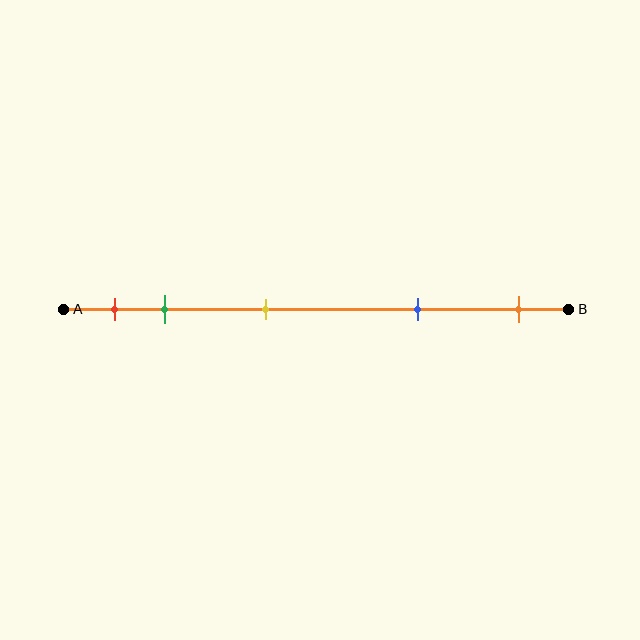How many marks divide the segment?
There are 5 marks dividing the segment.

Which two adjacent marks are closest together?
The red and green marks are the closest adjacent pair.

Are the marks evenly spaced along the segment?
No, the marks are not evenly spaced.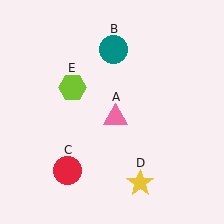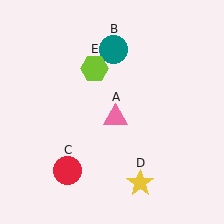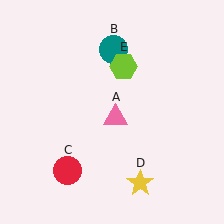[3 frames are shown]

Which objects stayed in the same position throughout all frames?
Pink triangle (object A) and teal circle (object B) and red circle (object C) and yellow star (object D) remained stationary.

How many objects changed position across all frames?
1 object changed position: lime hexagon (object E).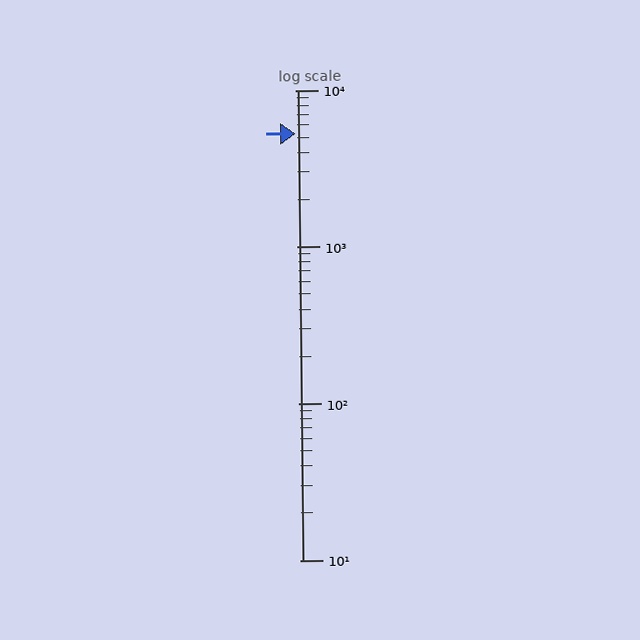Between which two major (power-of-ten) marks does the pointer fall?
The pointer is between 1000 and 10000.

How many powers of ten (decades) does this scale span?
The scale spans 3 decades, from 10 to 10000.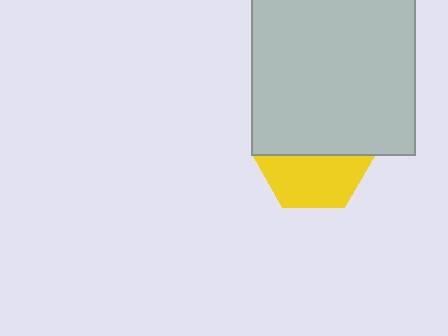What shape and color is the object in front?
The object in front is a light gray square.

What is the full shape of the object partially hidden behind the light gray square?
The partially hidden object is a yellow hexagon.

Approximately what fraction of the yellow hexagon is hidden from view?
Roughly 51% of the yellow hexagon is hidden behind the light gray square.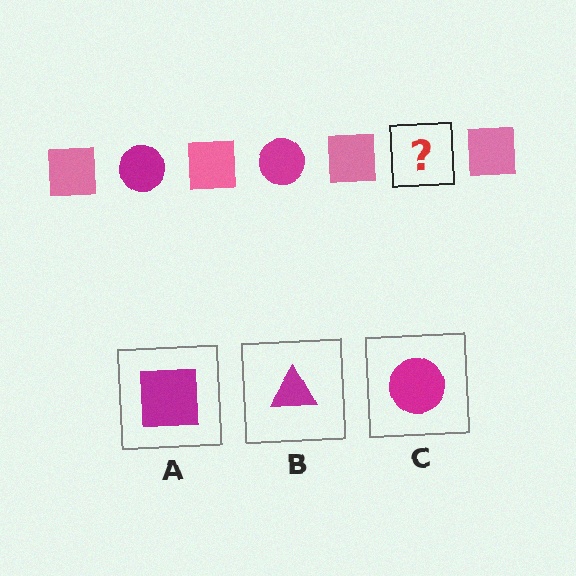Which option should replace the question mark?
Option C.